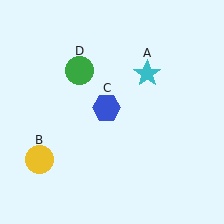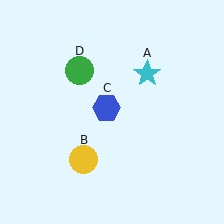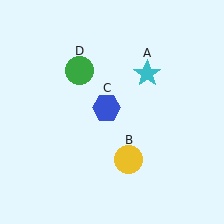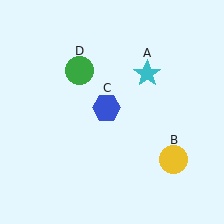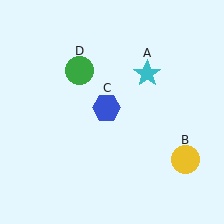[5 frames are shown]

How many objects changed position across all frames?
1 object changed position: yellow circle (object B).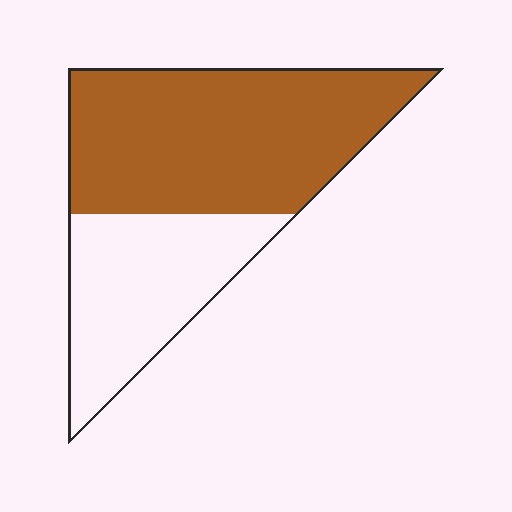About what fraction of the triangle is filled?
About five eighths (5/8).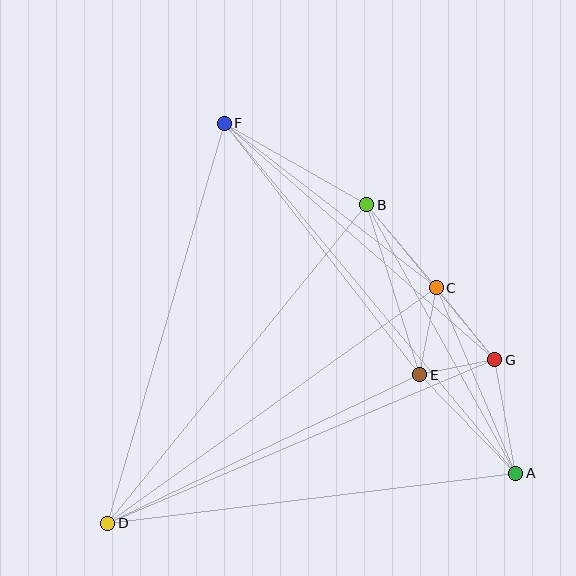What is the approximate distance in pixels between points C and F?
The distance between C and F is approximately 268 pixels.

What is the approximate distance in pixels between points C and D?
The distance between C and D is approximately 404 pixels.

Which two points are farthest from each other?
Points A and F are farthest from each other.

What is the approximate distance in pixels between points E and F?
The distance between E and F is approximately 319 pixels.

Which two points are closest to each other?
Points E and G are closest to each other.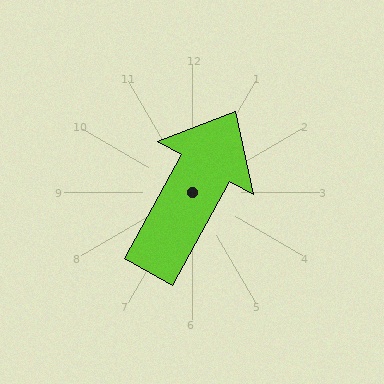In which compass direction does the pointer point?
Northeast.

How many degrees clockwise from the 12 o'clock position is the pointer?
Approximately 29 degrees.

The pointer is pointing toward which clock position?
Roughly 1 o'clock.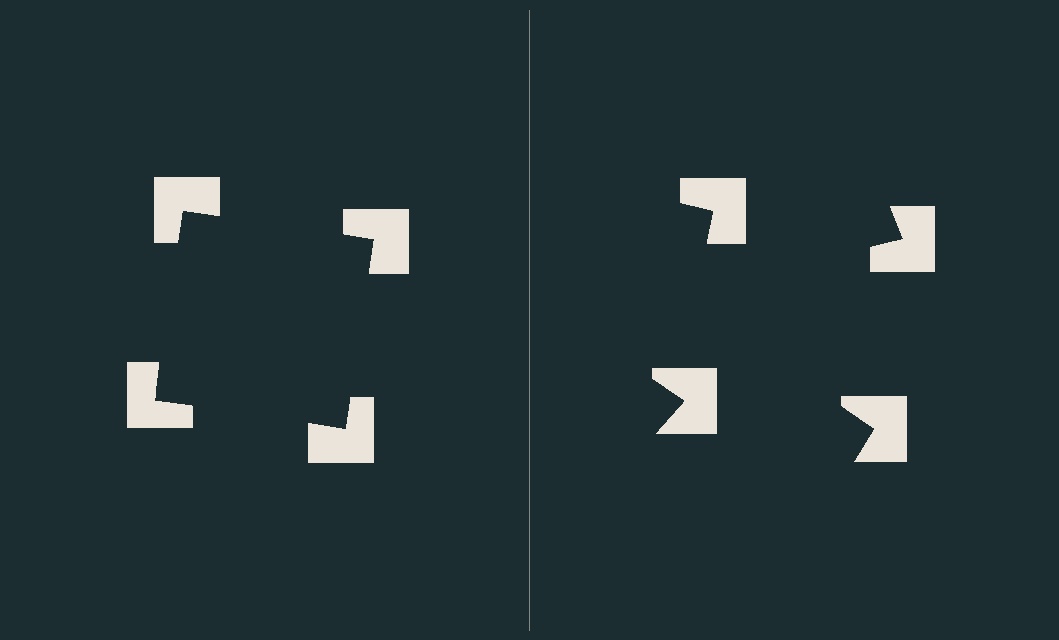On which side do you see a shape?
An illusory square appears on the left side. On the right side the wedge cuts are rotated, so no coherent shape forms.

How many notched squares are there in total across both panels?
8 — 4 on each side.